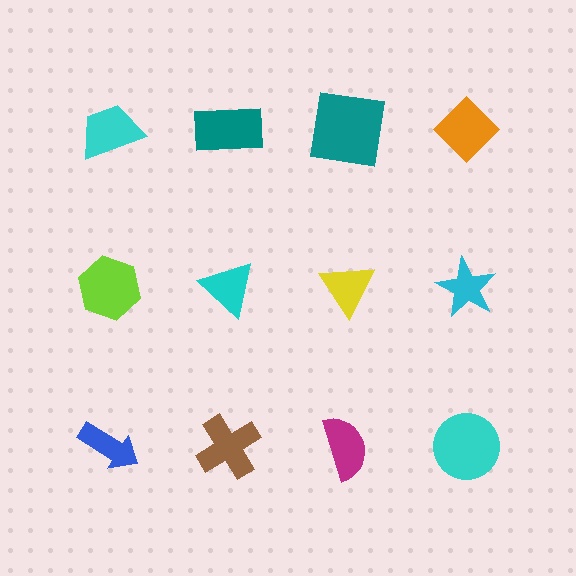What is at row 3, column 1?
A blue arrow.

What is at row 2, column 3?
A yellow triangle.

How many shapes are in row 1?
4 shapes.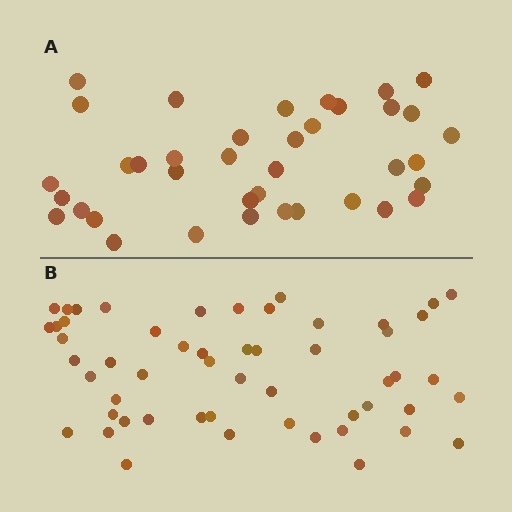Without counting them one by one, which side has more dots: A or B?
Region B (the bottom region) has more dots.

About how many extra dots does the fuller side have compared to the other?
Region B has approximately 15 more dots than region A.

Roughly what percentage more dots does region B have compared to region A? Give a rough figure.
About 40% more.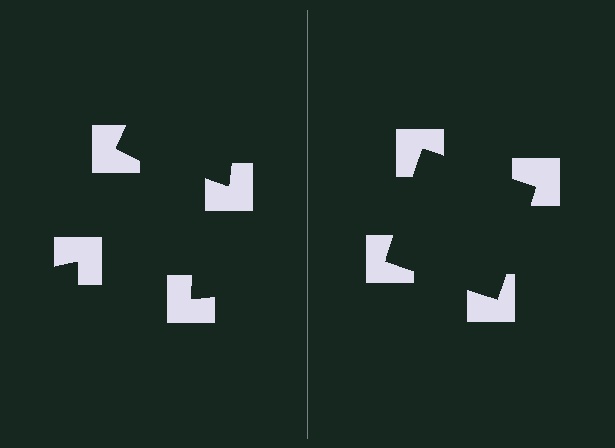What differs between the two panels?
The notched squares are positioned identically on both sides; only the wedge orientations differ. On the right they align to a square; on the left they are misaligned.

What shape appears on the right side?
An illusory square.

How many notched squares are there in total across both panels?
8 — 4 on each side.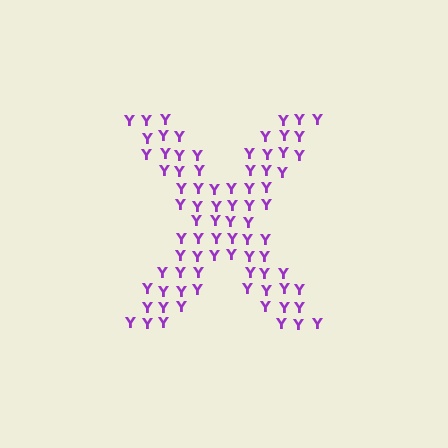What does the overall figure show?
The overall figure shows the letter X.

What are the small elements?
The small elements are letter Y's.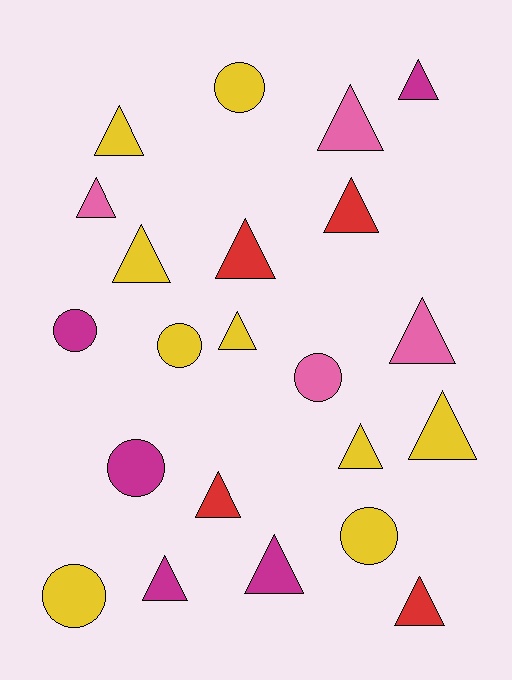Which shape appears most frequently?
Triangle, with 15 objects.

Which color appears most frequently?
Yellow, with 9 objects.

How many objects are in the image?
There are 22 objects.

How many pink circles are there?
There is 1 pink circle.